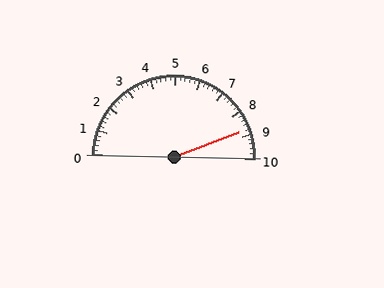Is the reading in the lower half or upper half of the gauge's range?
The reading is in the upper half of the range (0 to 10).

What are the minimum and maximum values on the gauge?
The gauge ranges from 0 to 10.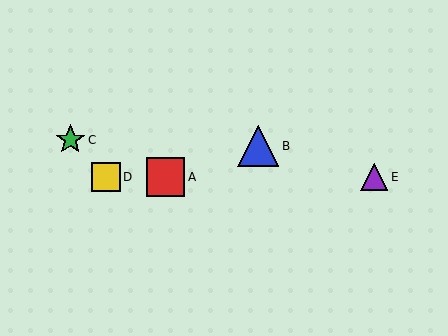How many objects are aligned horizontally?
3 objects (A, D, E) are aligned horizontally.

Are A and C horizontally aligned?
No, A is at y≈177 and C is at y≈140.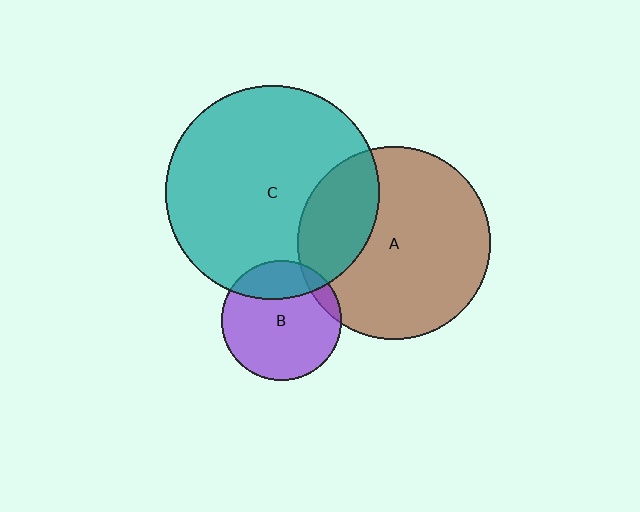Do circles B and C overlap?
Yes.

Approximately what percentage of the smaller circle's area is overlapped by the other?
Approximately 25%.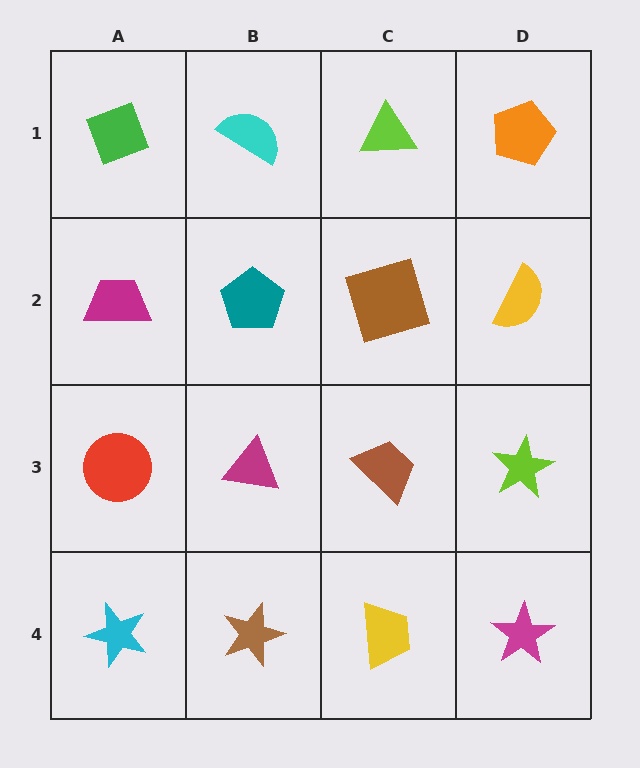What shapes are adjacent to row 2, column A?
A green diamond (row 1, column A), a red circle (row 3, column A), a teal pentagon (row 2, column B).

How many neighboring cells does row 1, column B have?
3.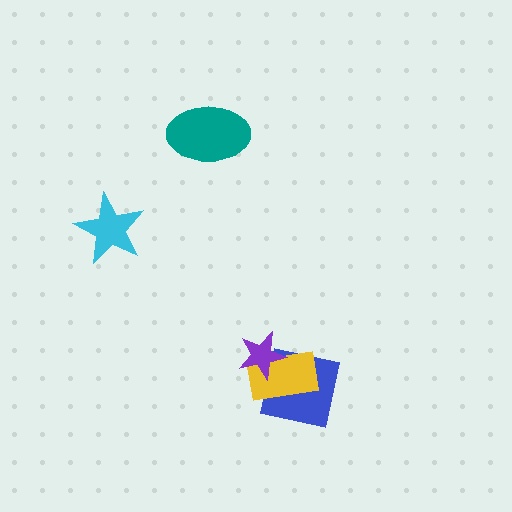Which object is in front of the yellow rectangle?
The purple star is in front of the yellow rectangle.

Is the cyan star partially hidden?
No, no other shape covers it.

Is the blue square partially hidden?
Yes, it is partially covered by another shape.